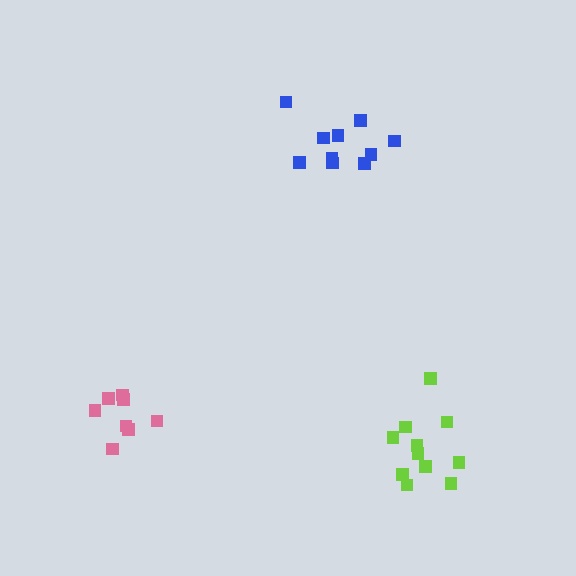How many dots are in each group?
Group 1: 8 dots, Group 2: 10 dots, Group 3: 11 dots (29 total).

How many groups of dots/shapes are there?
There are 3 groups.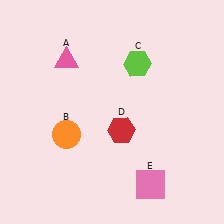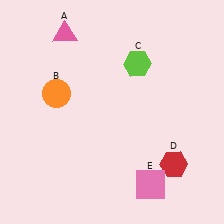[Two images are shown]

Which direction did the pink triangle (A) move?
The pink triangle (A) moved up.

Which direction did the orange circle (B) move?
The orange circle (B) moved up.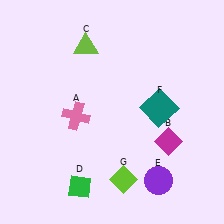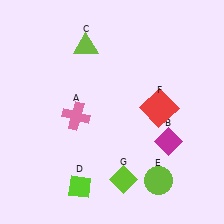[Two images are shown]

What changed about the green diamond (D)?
In Image 1, D is green. In Image 2, it changed to lime.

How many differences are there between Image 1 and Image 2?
There are 3 differences between the two images.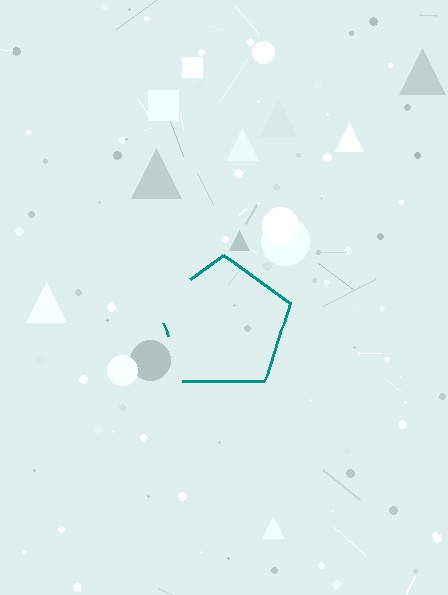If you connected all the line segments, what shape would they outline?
They would outline a pentagon.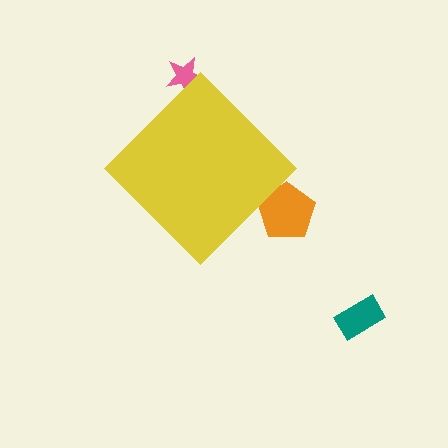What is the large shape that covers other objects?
A yellow diamond.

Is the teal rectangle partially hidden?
No, the teal rectangle is fully visible.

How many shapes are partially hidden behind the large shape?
2 shapes are partially hidden.